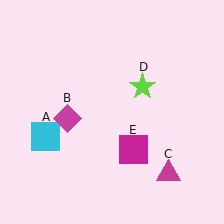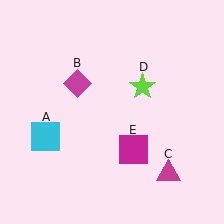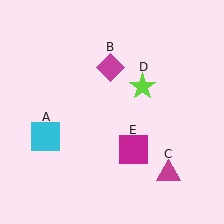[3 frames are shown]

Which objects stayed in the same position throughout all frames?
Cyan square (object A) and magenta triangle (object C) and lime star (object D) and magenta square (object E) remained stationary.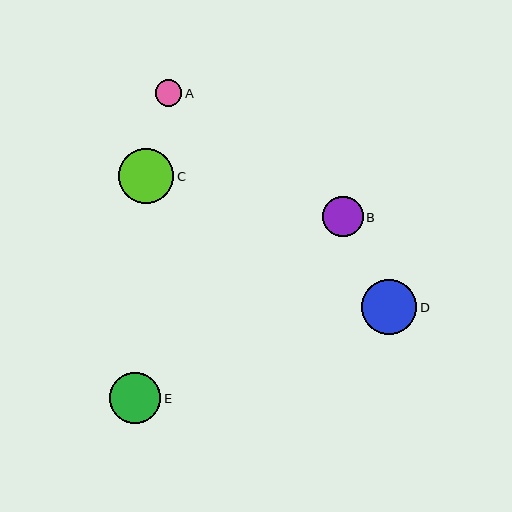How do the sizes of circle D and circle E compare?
Circle D and circle E are approximately the same size.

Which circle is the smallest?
Circle A is the smallest with a size of approximately 26 pixels.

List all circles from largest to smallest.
From largest to smallest: C, D, E, B, A.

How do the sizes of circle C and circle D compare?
Circle C and circle D are approximately the same size.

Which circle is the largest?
Circle C is the largest with a size of approximately 55 pixels.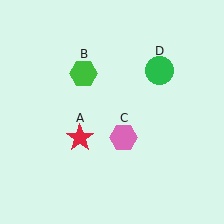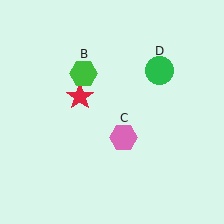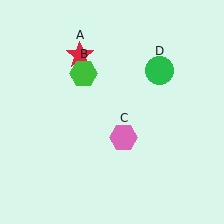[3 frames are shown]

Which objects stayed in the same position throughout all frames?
Green hexagon (object B) and pink hexagon (object C) and green circle (object D) remained stationary.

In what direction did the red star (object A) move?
The red star (object A) moved up.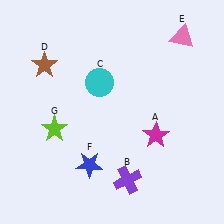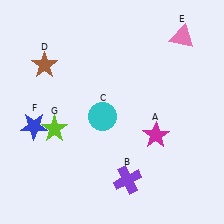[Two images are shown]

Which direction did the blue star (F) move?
The blue star (F) moved left.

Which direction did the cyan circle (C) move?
The cyan circle (C) moved down.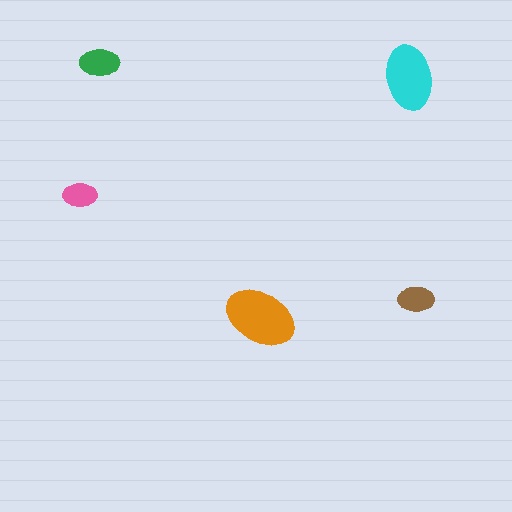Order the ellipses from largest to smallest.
the orange one, the cyan one, the green one, the brown one, the pink one.